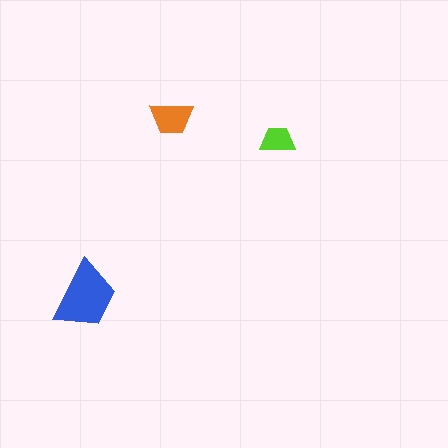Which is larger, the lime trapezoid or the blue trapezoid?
The blue one.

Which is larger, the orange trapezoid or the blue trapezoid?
The blue one.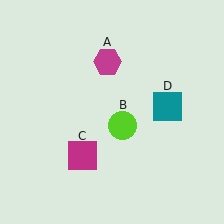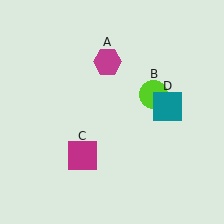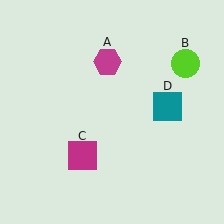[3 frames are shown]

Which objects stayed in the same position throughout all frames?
Magenta hexagon (object A) and magenta square (object C) and teal square (object D) remained stationary.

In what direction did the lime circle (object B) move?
The lime circle (object B) moved up and to the right.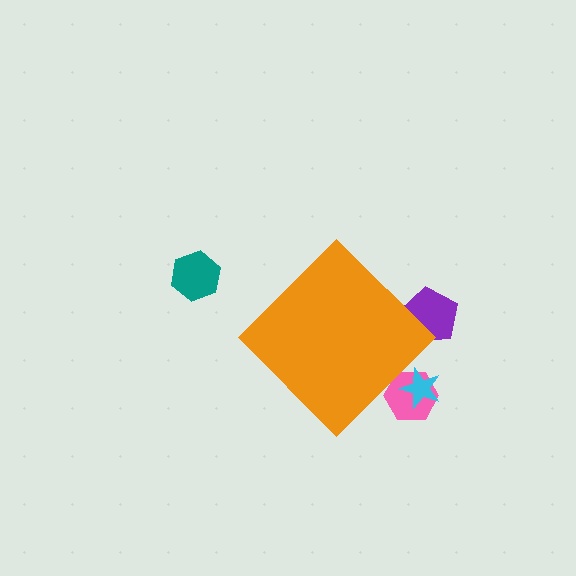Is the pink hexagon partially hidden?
Yes, the pink hexagon is partially hidden behind the orange diamond.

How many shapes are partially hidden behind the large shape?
3 shapes are partially hidden.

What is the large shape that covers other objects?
An orange diamond.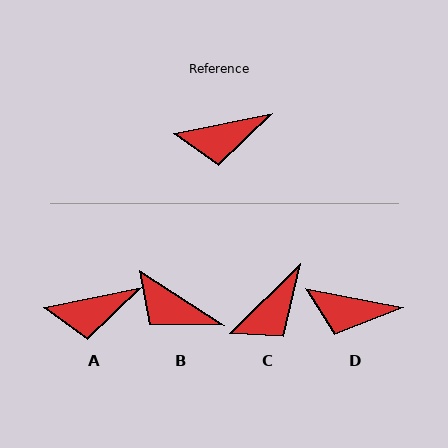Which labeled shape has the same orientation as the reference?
A.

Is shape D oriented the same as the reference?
No, it is off by about 23 degrees.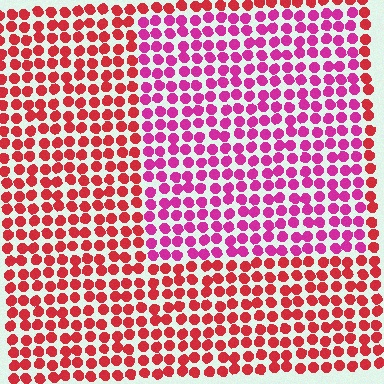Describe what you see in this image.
The image is filled with small red elements in a uniform arrangement. A rectangle-shaped region is visible where the elements are tinted to a slightly different hue, forming a subtle color boundary.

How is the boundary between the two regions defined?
The boundary is defined purely by a slight shift in hue (about 37 degrees). Spacing, size, and orientation are identical on both sides.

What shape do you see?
I see a rectangle.